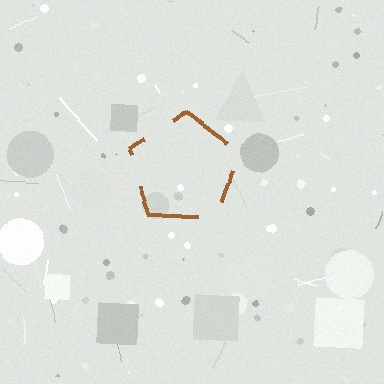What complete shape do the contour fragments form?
The contour fragments form a pentagon.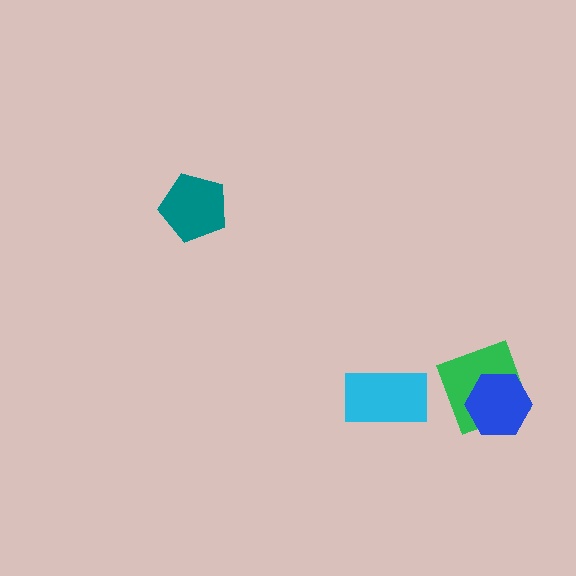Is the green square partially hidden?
Yes, it is partially covered by another shape.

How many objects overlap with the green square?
1 object overlaps with the green square.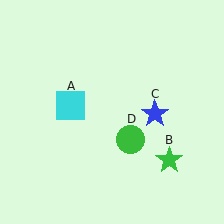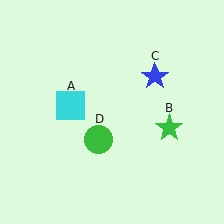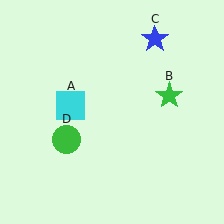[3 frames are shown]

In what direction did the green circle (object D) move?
The green circle (object D) moved left.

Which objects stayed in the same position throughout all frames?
Cyan square (object A) remained stationary.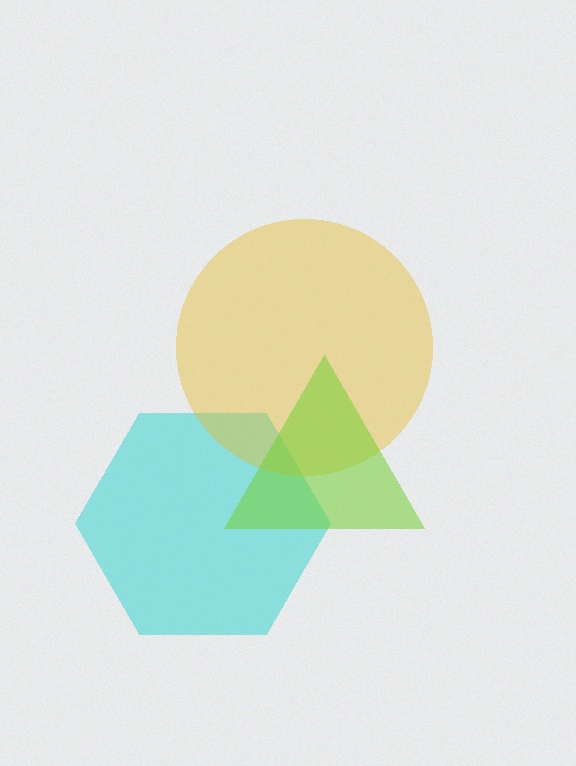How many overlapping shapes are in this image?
There are 3 overlapping shapes in the image.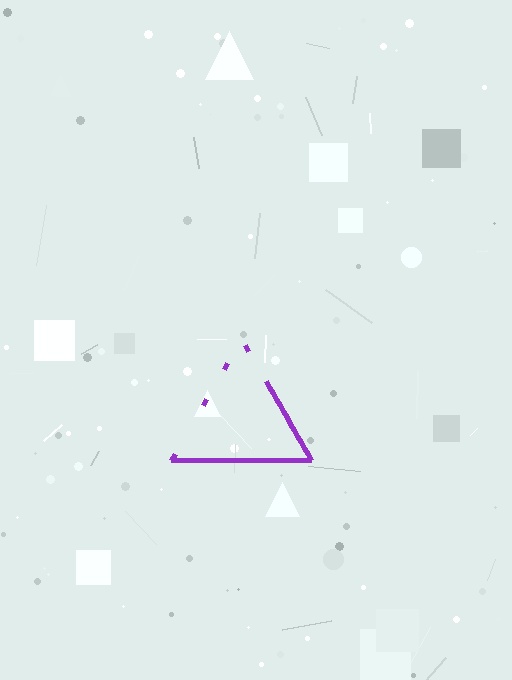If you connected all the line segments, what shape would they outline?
They would outline a triangle.